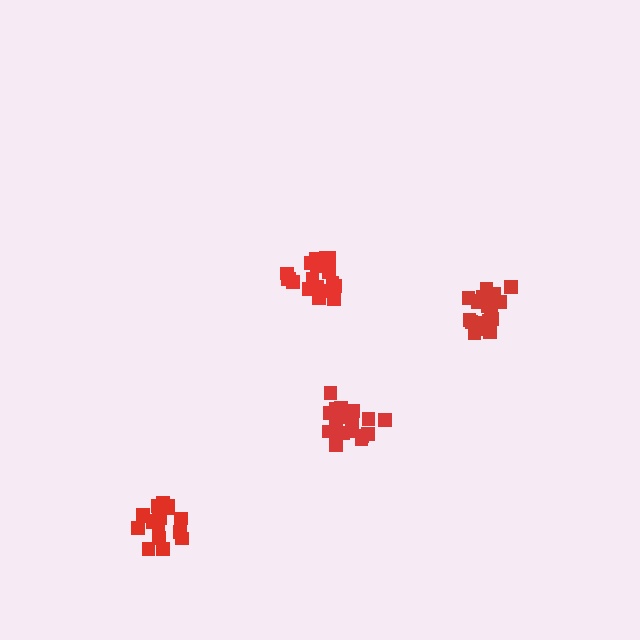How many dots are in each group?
Group 1: 21 dots, Group 2: 21 dots, Group 3: 17 dots, Group 4: 19 dots (78 total).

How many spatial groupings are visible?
There are 4 spatial groupings.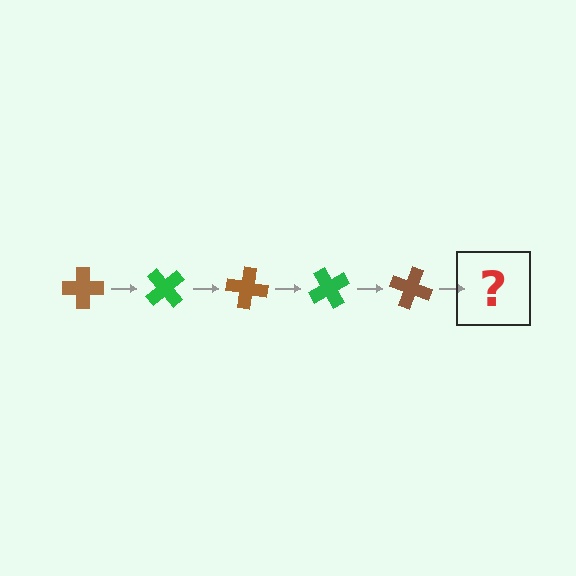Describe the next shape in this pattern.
It should be a green cross, rotated 250 degrees from the start.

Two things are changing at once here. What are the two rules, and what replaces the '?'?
The two rules are that it rotates 50 degrees each step and the color cycles through brown and green. The '?' should be a green cross, rotated 250 degrees from the start.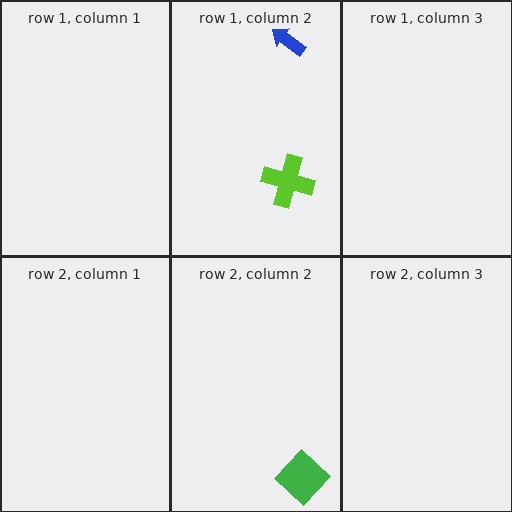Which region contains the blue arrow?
The row 1, column 2 region.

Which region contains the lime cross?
The row 1, column 2 region.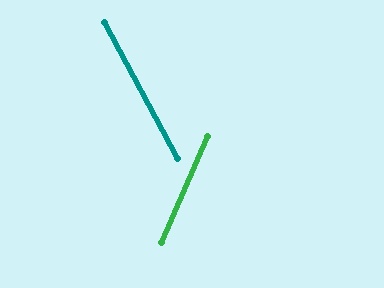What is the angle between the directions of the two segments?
Approximately 52 degrees.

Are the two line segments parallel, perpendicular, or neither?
Neither parallel nor perpendicular — they differ by about 52°.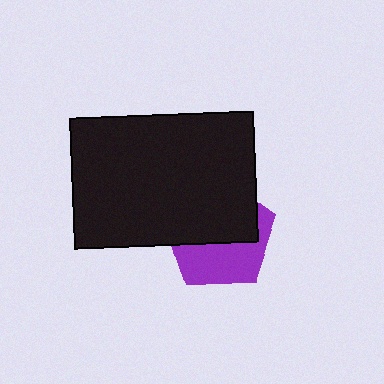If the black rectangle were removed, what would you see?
You would see the complete purple pentagon.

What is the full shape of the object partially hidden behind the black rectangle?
The partially hidden object is a purple pentagon.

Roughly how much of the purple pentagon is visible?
A small part of it is visible (roughly 44%).